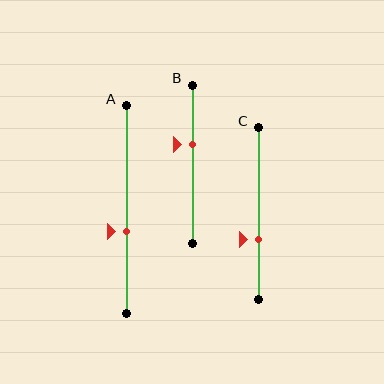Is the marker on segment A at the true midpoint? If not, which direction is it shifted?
No, the marker on segment A is shifted downward by about 11% of the segment length.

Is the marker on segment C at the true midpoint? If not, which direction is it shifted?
No, the marker on segment C is shifted downward by about 15% of the segment length.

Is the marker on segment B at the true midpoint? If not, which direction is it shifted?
No, the marker on segment B is shifted upward by about 13% of the segment length.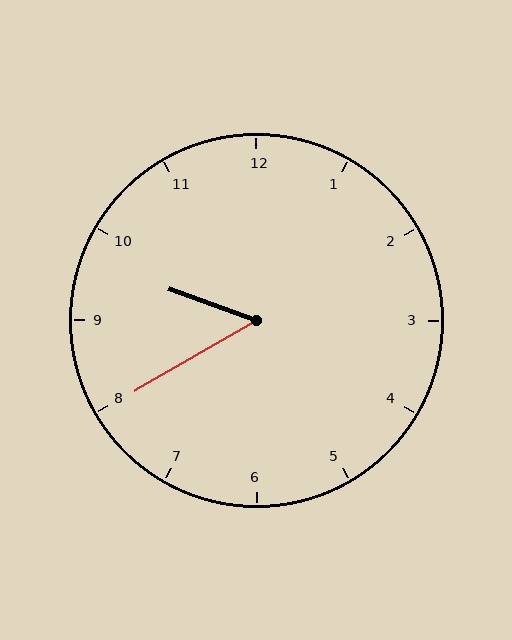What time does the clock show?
9:40.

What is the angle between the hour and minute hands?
Approximately 50 degrees.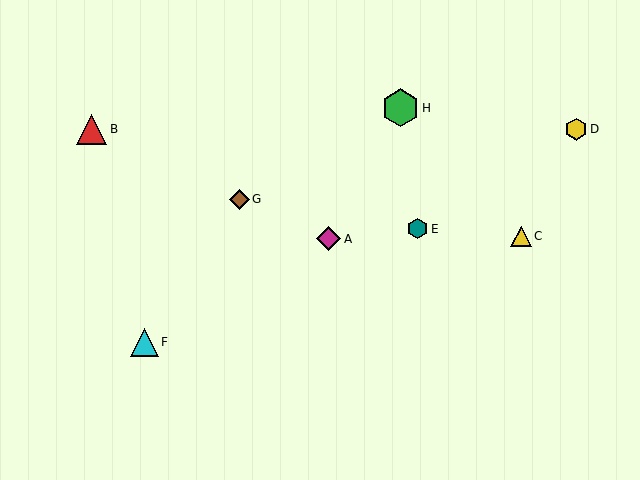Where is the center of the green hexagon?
The center of the green hexagon is at (400, 108).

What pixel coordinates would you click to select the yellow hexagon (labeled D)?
Click at (576, 129) to select the yellow hexagon D.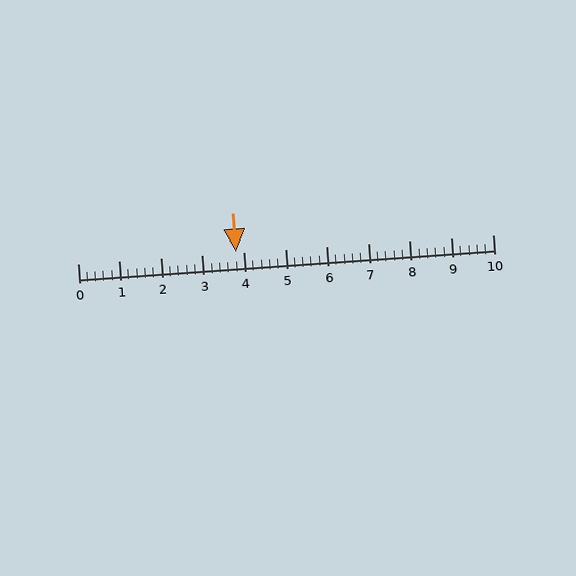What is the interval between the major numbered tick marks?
The major tick marks are spaced 1 units apart.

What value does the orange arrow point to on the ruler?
The orange arrow points to approximately 3.8.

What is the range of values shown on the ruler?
The ruler shows values from 0 to 10.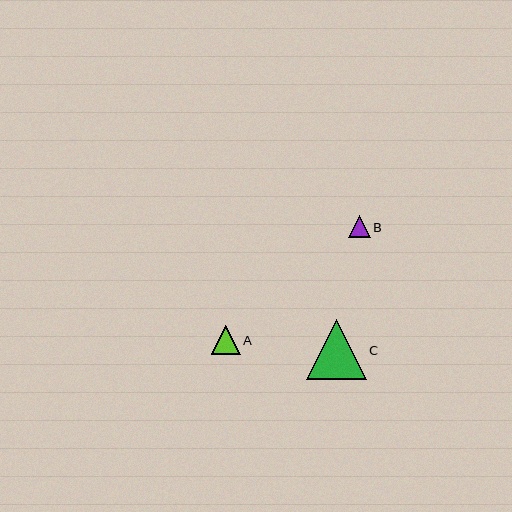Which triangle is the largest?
Triangle C is the largest with a size of approximately 60 pixels.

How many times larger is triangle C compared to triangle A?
Triangle C is approximately 2.1 times the size of triangle A.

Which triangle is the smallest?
Triangle B is the smallest with a size of approximately 22 pixels.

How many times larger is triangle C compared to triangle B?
Triangle C is approximately 2.7 times the size of triangle B.